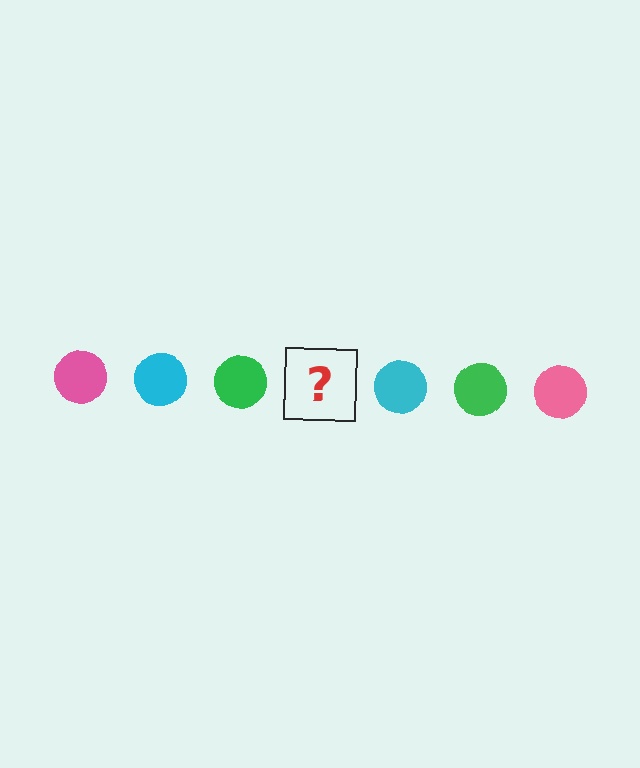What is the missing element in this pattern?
The missing element is a pink circle.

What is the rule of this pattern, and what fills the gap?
The rule is that the pattern cycles through pink, cyan, green circles. The gap should be filled with a pink circle.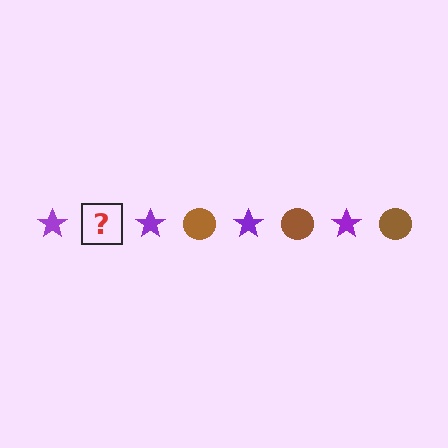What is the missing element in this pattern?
The missing element is a brown circle.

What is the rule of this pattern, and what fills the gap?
The rule is that the pattern alternates between purple star and brown circle. The gap should be filled with a brown circle.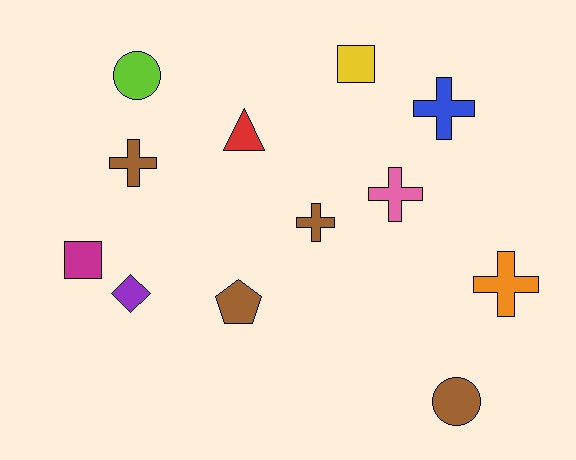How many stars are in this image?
There are no stars.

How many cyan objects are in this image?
There are no cyan objects.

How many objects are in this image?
There are 12 objects.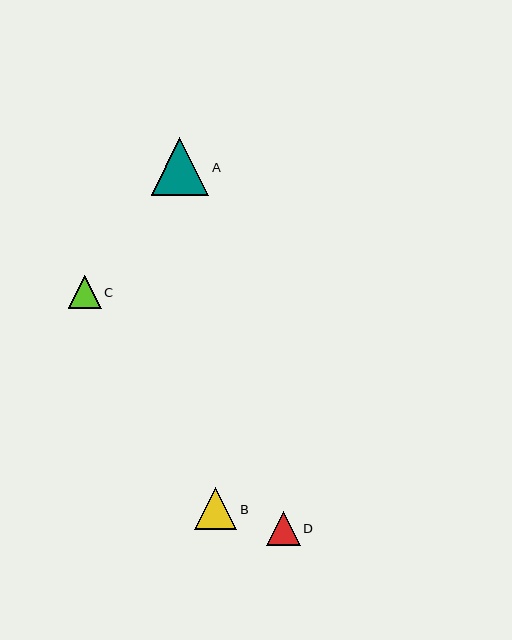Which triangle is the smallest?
Triangle C is the smallest with a size of approximately 33 pixels.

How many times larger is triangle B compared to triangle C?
Triangle B is approximately 1.3 times the size of triangle C.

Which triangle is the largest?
Triangle A is the largest with a size of approximately 58 pixels.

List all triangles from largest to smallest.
From largest to smallest: A, B, D, C.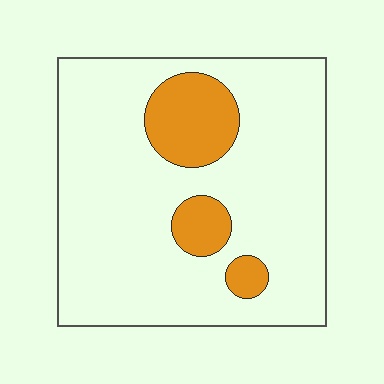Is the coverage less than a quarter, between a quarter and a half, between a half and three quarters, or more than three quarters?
Less than a quarter.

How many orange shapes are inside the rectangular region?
3.